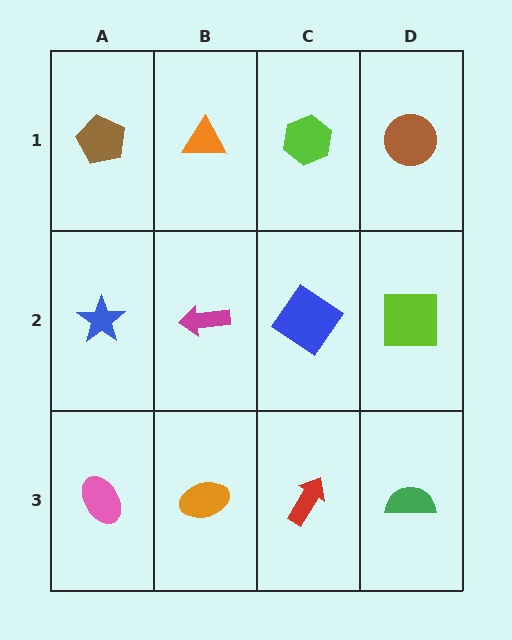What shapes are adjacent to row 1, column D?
A lime square (row 2, column D), a lime hexagon (row 1, column C).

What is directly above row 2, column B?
An orange triangle.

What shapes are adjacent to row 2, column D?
A brown circle (row 1, column D), a green semicircle (row 3, column D), a blue diamond (row 2, column C).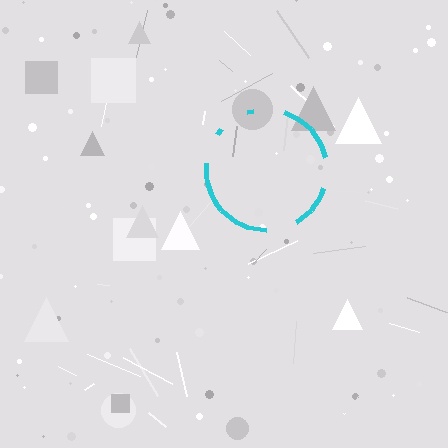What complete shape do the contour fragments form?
The contour fragments form a circle.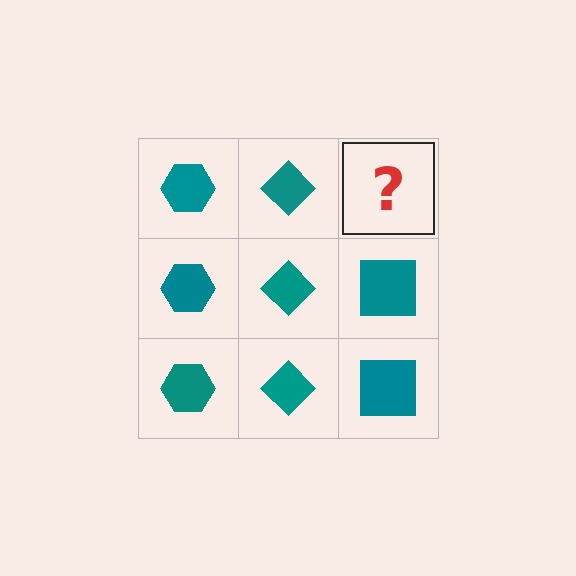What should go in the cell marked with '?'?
The missing cell should contain a teal square.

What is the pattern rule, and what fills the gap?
The rule is that each column has a consistent shape. The gap should be filled with a teal square.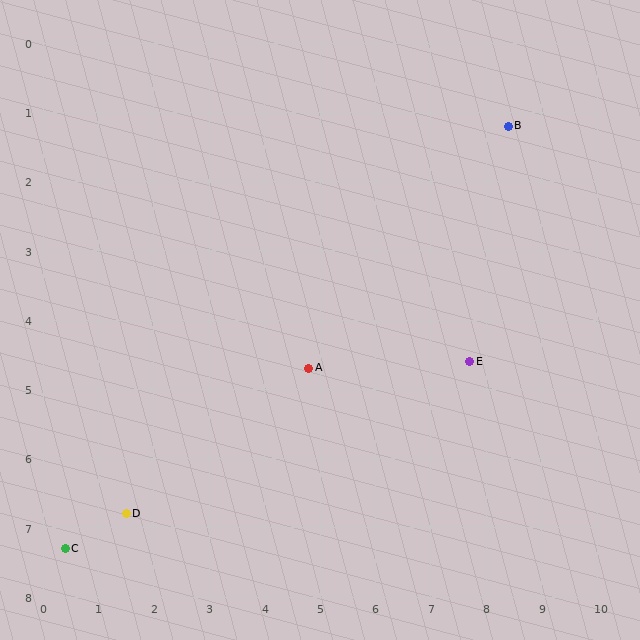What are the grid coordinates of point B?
Point B is at approximately (8.4, 1.2).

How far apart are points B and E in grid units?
Points B and E are about 3.5 grid units apart.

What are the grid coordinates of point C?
Point C is at approximately (0.4, 7.3).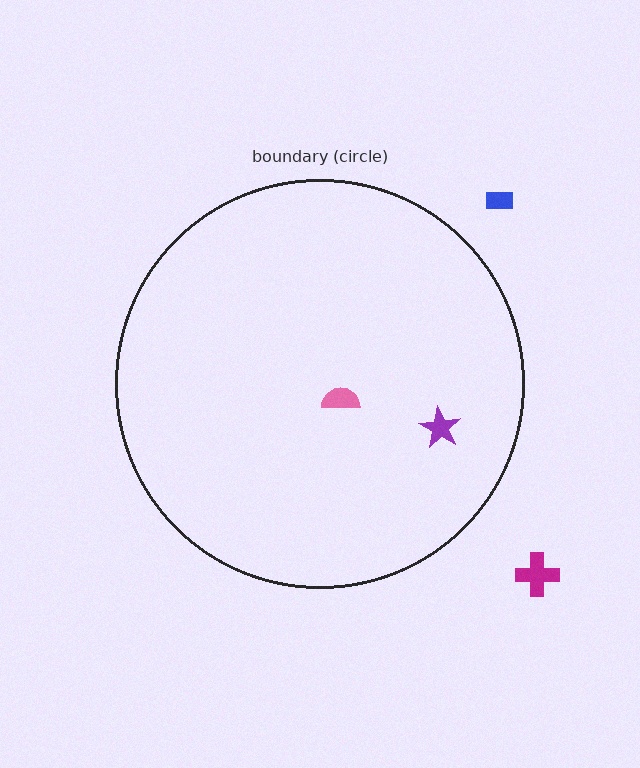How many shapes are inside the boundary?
2 inside, 2 outside.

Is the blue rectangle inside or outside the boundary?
Outside.